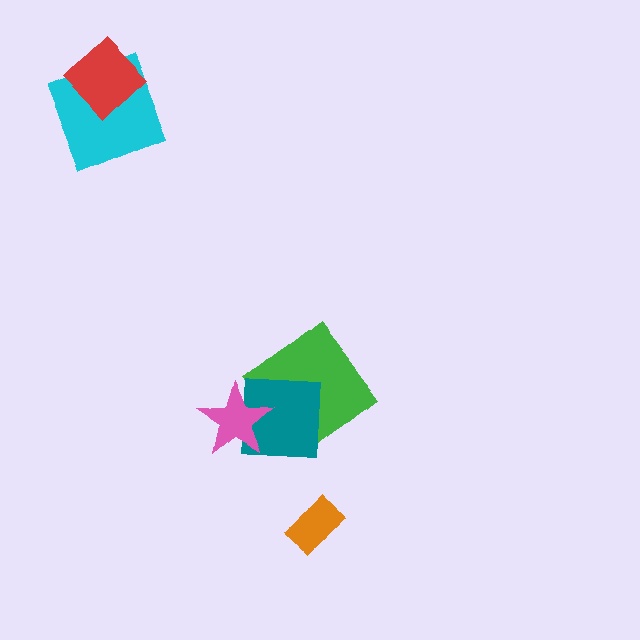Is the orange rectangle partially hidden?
No, no other shape covers it.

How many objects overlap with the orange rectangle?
0 objects overlap with the orange rectangle.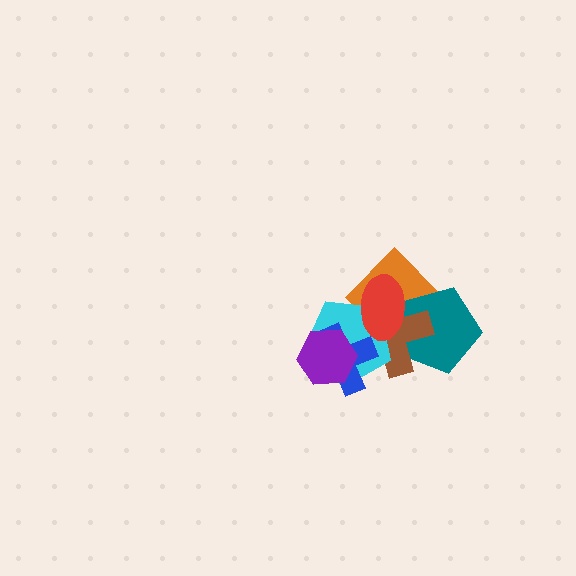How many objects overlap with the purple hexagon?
2 objects overlap with the purple hexagon.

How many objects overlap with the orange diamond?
4 objects overlap with the orange diamond.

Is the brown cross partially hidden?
Yes, it is partially covered by another shape.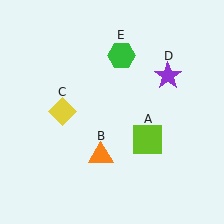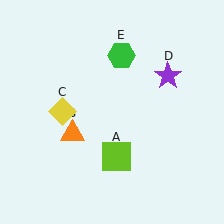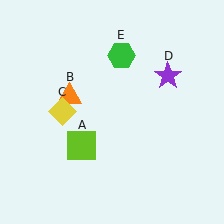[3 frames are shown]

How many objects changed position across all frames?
2 objects changed position: lime square (object A), orange triangle (object B).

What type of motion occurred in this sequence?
The lime square (object A), orange triangle (object B) rotated clockwise around the center of the scene.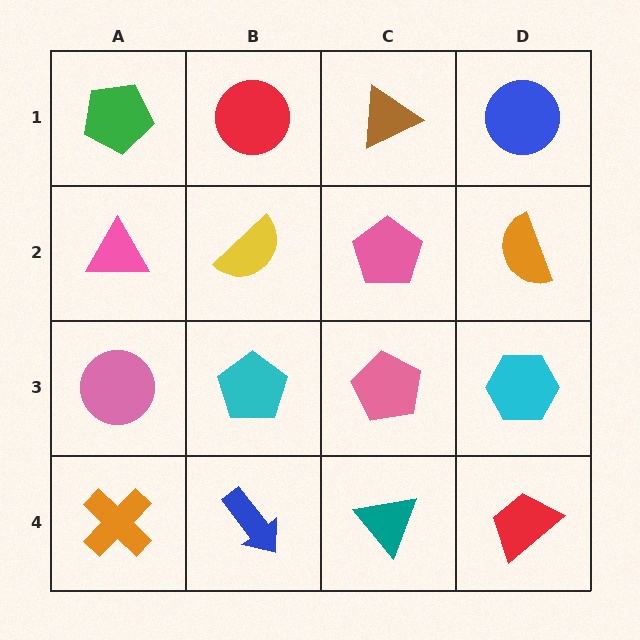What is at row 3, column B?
A cyan pentagon.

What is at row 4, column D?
A red trapezoid.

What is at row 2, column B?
A yellow semicircle.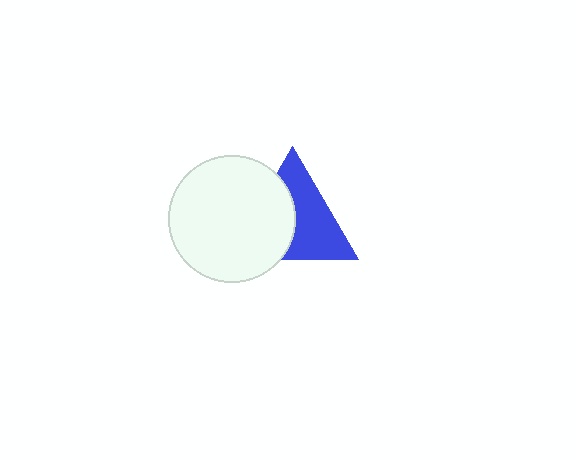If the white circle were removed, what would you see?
You would see the complete blue triangle.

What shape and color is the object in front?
The object in front is a white circle.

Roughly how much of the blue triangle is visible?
About half of it is visible (roughly 56%).